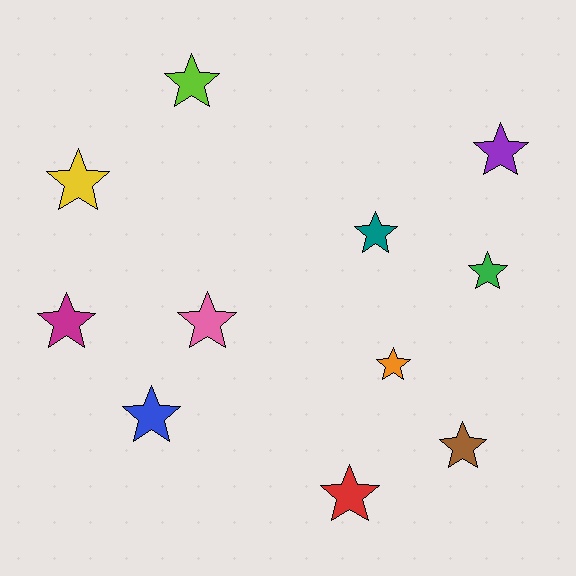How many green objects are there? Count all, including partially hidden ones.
There is 1 green object.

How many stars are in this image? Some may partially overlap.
There are 11 stars.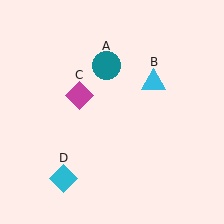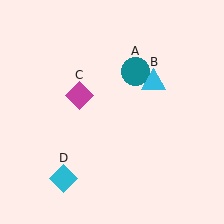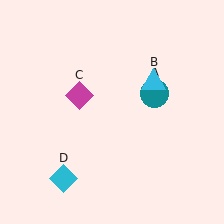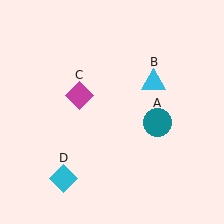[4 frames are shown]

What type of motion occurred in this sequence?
The teal circle (object A) rotated clockwise around the center of the scene.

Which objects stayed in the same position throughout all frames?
Cyan triangle (object B) and magenta diamond (object C) and cyan diamond (object D) remained stationary.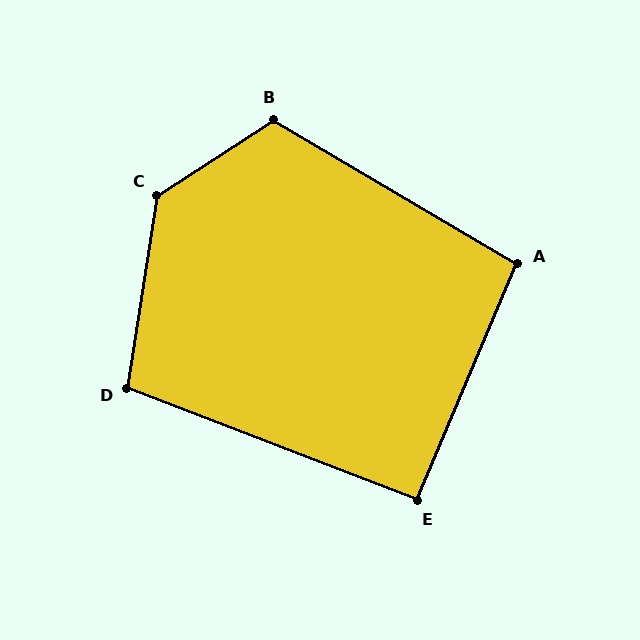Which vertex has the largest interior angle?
C, at approximately 132 degrees.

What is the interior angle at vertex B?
Approximately 117 degrees (obtuse).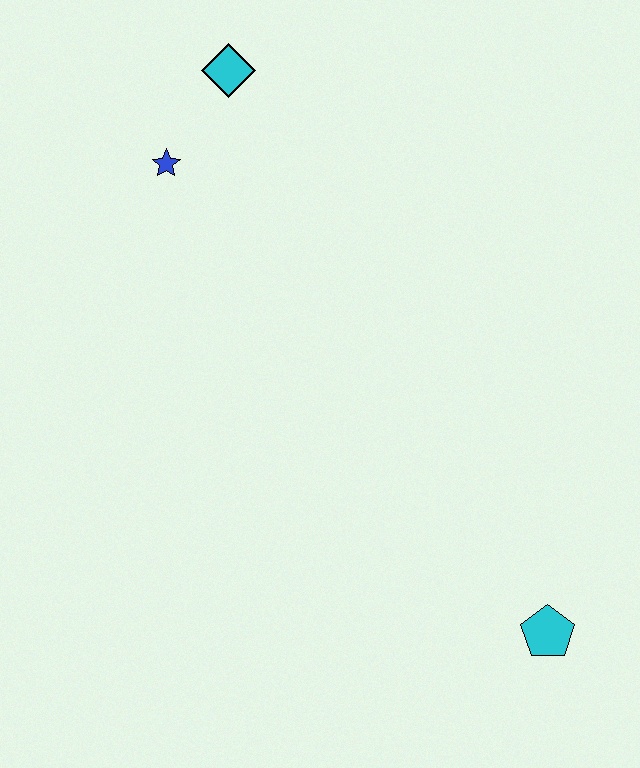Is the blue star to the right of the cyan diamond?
No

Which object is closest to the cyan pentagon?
The blue star is closest to the cyan pentagon.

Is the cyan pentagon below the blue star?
Yes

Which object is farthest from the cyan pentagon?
The cyan diamond is farthest from the cyan pentagon.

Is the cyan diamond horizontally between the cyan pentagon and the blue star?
Yes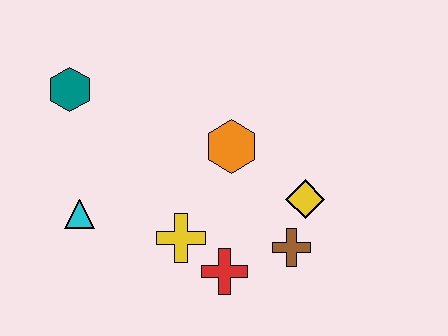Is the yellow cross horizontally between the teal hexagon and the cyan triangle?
No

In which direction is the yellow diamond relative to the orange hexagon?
The yellow diamond is to the right of the orange hexagon.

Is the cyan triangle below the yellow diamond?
Yes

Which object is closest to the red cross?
The yellow cross is closest to the red cross.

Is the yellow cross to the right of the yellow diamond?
No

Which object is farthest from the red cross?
The teal hexagon is farthest from the red cross.